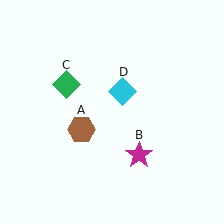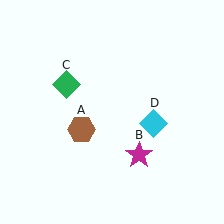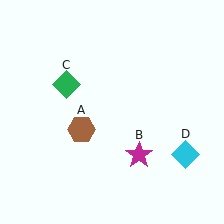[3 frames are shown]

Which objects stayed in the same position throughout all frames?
Brown hexagon (object A) and magenta star (object B) and green diamond (object C) remained stationary.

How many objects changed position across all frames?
1 object changed position: cyan diamond (object D).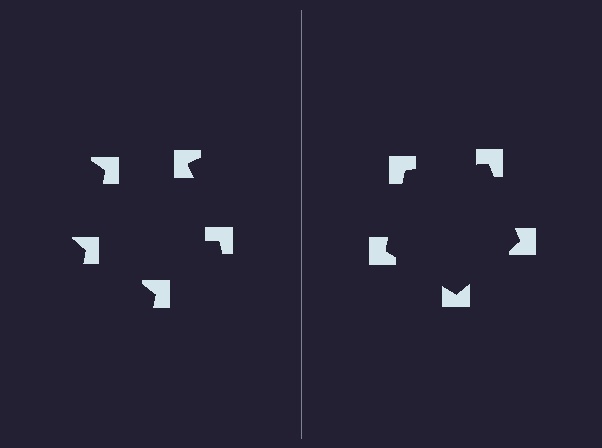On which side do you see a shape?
An illusory pentagon appears on the right side. On the left side the wedge cuts are rotated, so no coherent shape forms.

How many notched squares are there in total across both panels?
10 — 5 on each side.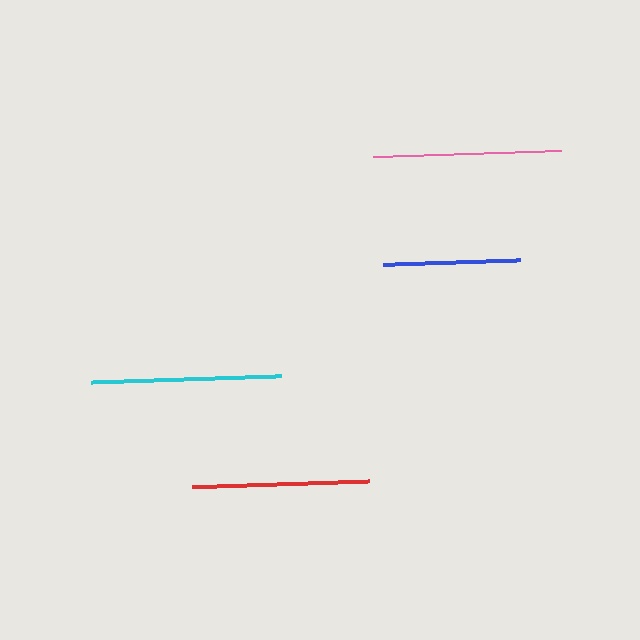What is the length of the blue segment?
The blue segment is approximately 137 pixels long.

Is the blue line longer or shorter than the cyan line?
The cyan line is longer than the blue line.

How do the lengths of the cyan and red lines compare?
The cyan and red lines are approximately the same length.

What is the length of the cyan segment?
The cyan segment is approximately 189 pixels long.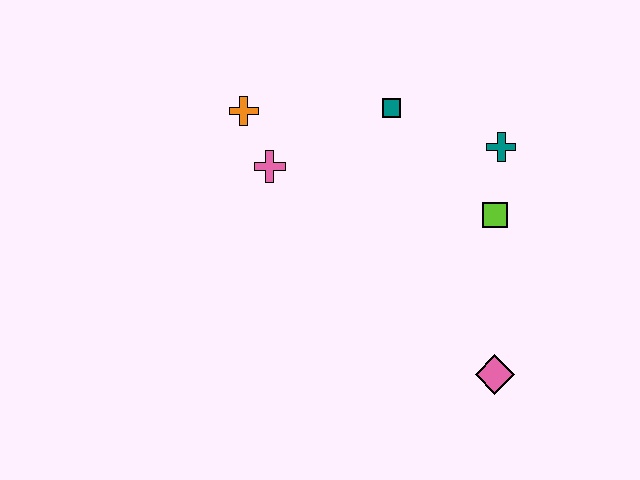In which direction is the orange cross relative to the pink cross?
The orange cross is above the pink cross.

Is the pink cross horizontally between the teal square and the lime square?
No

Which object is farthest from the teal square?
The pink diamond is farthest from the teal square.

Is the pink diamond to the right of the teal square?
Yes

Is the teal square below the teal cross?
No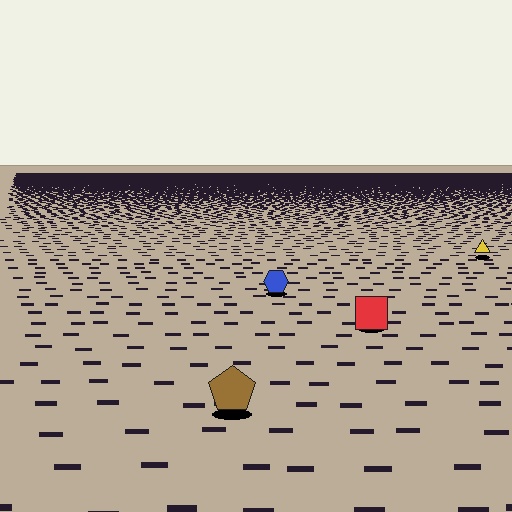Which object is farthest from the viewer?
The yellow triangle is farthest from the viewer. It appears smaller and the ground texture around it is denser.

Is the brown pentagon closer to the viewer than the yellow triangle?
Yes. The brown pentagon is closer — you can tell from the texture gradient: the ground texture is coarser near it.